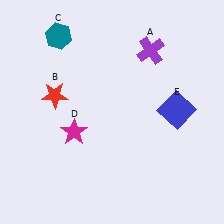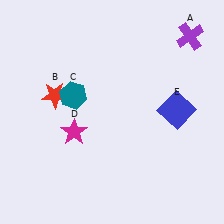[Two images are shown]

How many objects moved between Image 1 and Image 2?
2 objects moved between the two images.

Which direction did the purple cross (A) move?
The purple cross (A) moved right.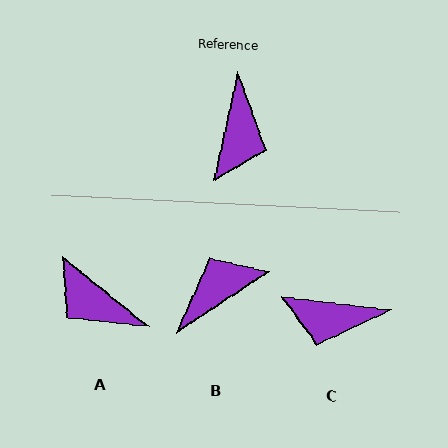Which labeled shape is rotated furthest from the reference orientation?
B, about 136 degrees away.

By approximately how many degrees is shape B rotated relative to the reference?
Approximately 136 degrees counter-clockwise.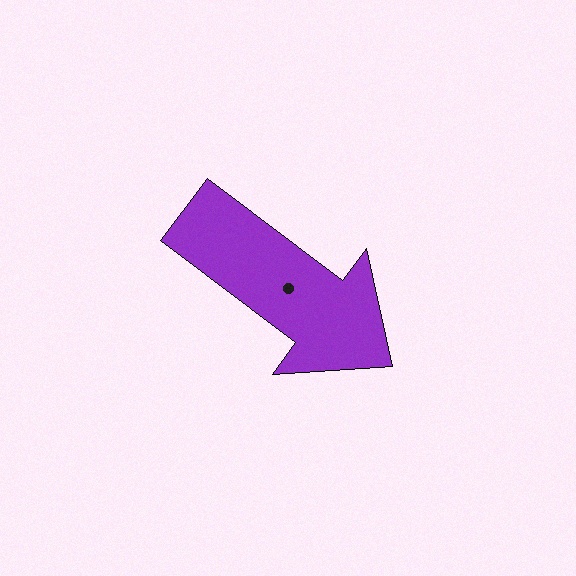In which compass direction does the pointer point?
Southeast.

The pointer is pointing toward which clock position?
Roughly 4 o'clock.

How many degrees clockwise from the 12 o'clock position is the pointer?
Approximately 127 degrees.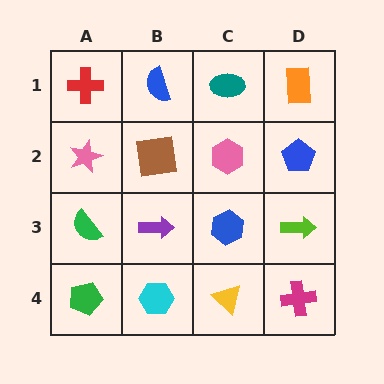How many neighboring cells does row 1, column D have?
2.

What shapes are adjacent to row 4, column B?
A purple arrow (row 3, column B), a green pentagon (row 4, column A), a yellow triangle (row 4, column C).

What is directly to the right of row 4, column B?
A yellow triangle.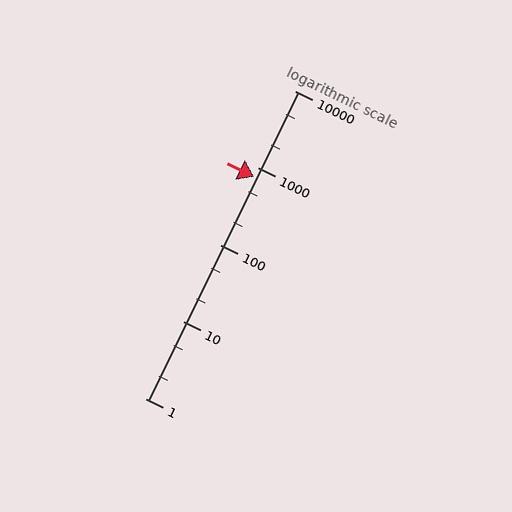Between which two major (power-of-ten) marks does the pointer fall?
The pointer is between 100 and 1000.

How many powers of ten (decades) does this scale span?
The scale spans 4 decades, from 1 to 10000.